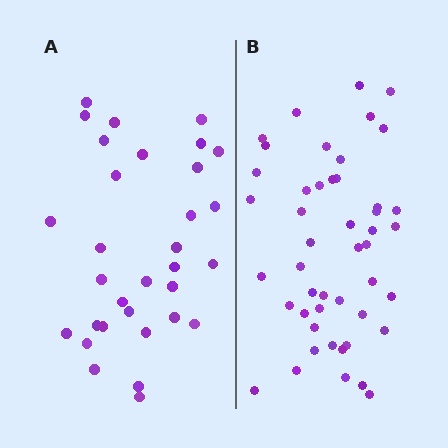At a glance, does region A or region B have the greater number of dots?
Region B (the right region) has more dots.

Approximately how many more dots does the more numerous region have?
Region B has approximately 15 more dots than region A.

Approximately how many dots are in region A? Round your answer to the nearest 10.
About 30 dots. (The exact count is 32, which rounds to 30.)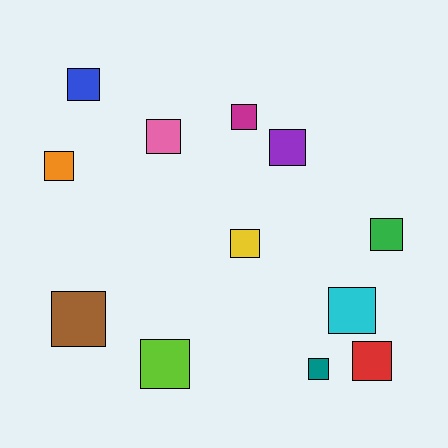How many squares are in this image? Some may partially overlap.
There are 12 squares.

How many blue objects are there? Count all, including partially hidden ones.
There is 1 blue object.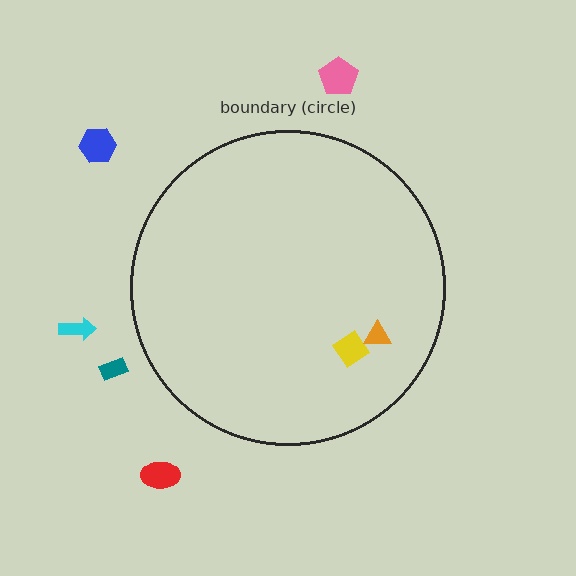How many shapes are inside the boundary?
2 inside, 5 outside.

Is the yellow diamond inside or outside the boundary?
Inside.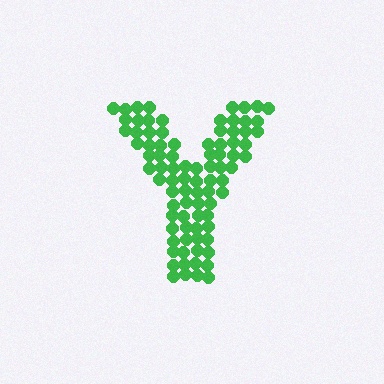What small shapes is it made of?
It is made of small circles.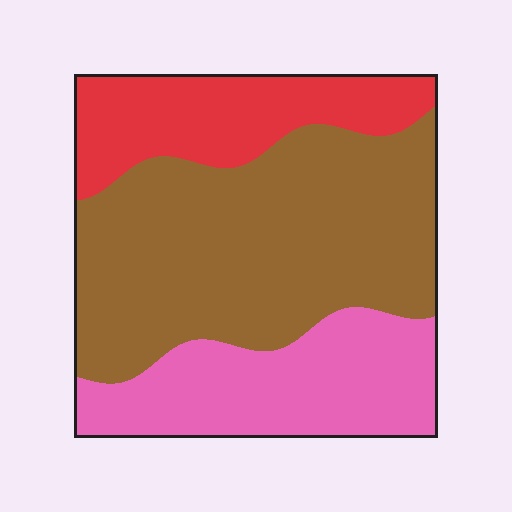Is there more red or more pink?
Pink.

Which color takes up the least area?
Red, at roughly 20%.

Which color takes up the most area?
Brown, at roughly 55%.